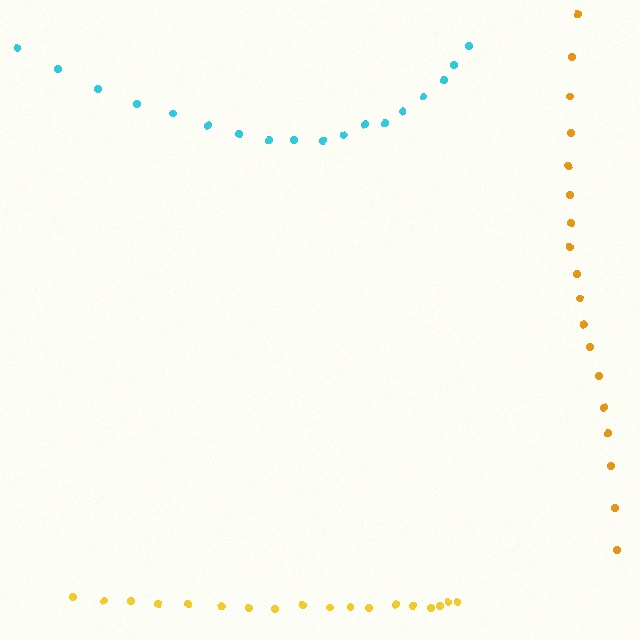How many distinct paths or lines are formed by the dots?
There are 3 distinct paths.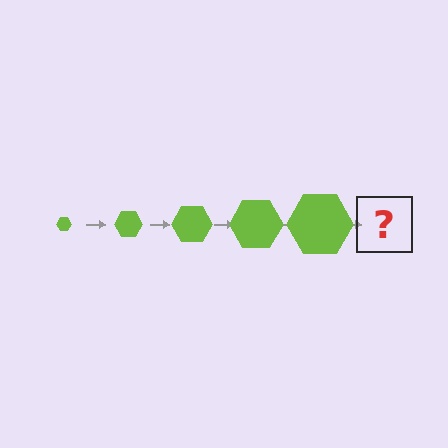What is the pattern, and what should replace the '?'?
The pattern is that the hexagon gets progressively larger each step. The '?' should be a lime hexagon, larger than the previous one.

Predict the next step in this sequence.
The next step is a lime hexagon, larger than the previous one.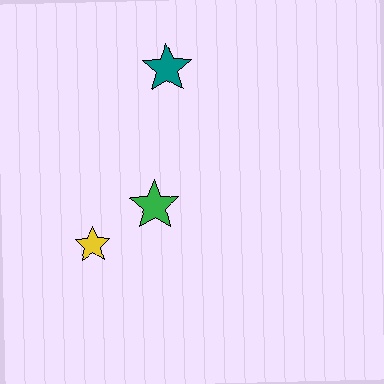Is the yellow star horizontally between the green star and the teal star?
No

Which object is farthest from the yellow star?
The teal star is farthest from the yellow star.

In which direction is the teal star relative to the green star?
The teal star is above the green star.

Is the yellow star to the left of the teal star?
Yes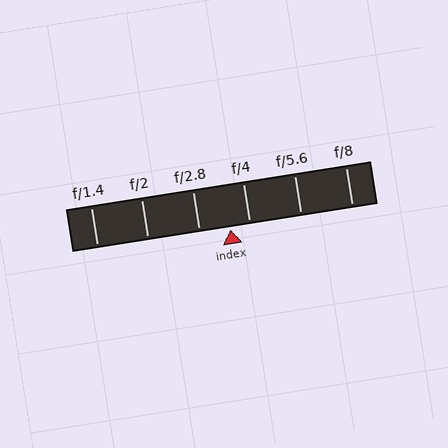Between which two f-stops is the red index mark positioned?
The index mark is between f/2.8 and f/4.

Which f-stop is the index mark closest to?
The index mark is closest to f/4.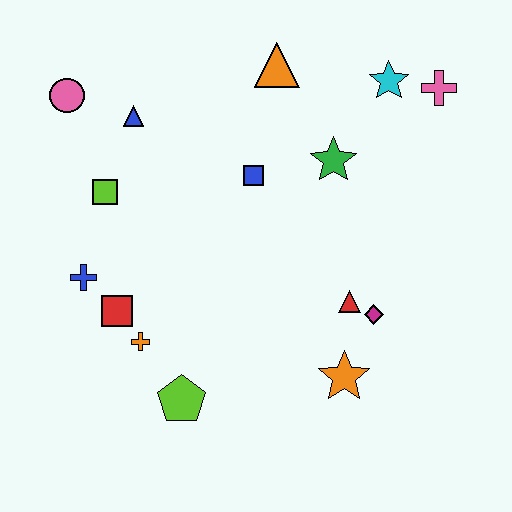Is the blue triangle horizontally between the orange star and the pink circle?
Yes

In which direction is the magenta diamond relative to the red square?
The magenta diamond is to the right of the red square.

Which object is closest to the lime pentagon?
The orange cross is closest to the lime pentagon.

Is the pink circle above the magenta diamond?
Yes